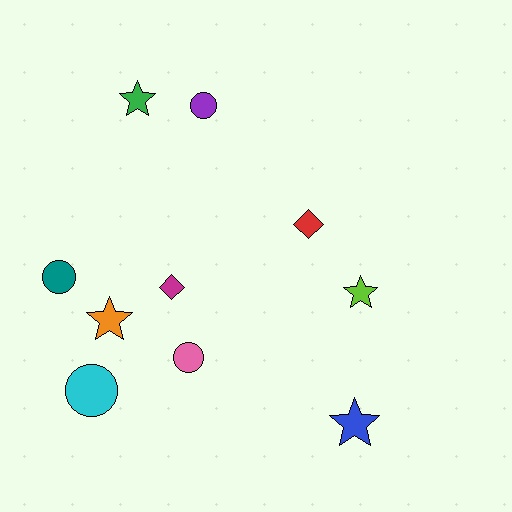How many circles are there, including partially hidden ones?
There are 4 circles.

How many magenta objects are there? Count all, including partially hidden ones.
There is 1 magenta object.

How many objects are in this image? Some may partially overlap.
There are 10 objects.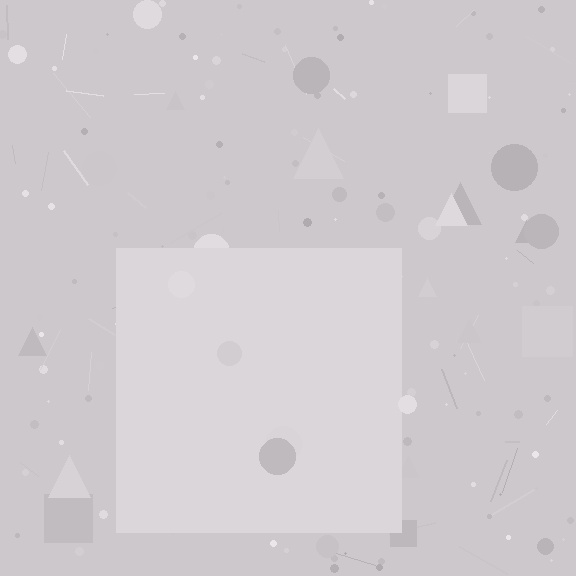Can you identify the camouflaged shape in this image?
The camouflaged shape is a square.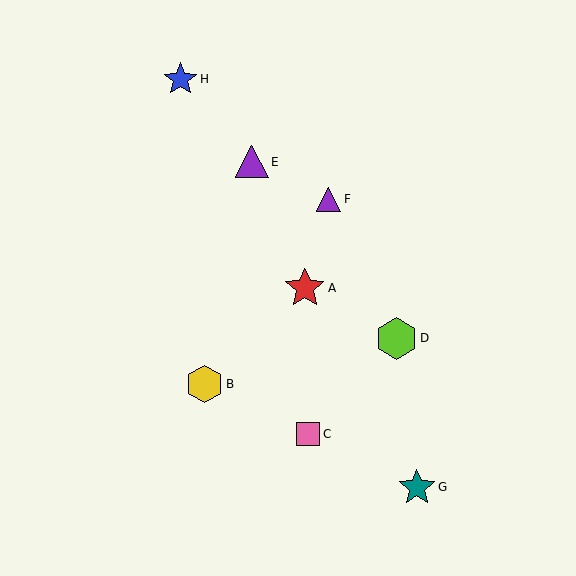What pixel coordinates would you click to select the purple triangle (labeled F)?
Click at (329, 199) to select the purple triangle F.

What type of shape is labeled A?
Shape A is a red star.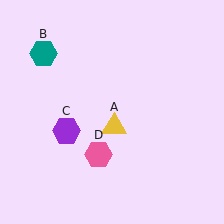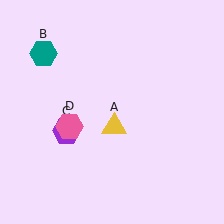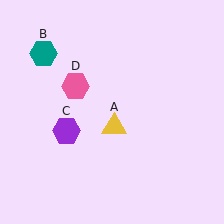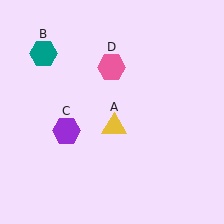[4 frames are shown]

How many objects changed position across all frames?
1 object changed position: pink hexagon (object D).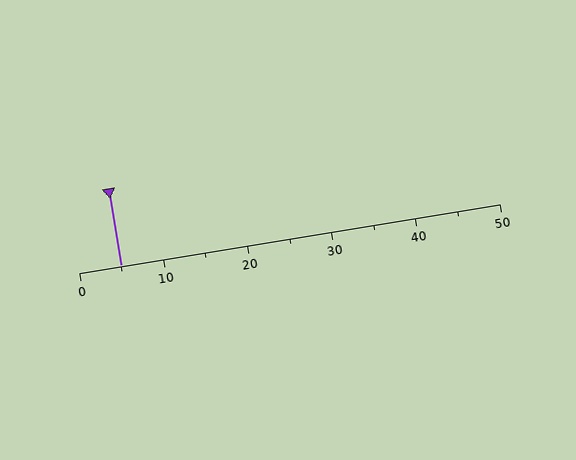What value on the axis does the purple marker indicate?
The marker indicates approximately 5.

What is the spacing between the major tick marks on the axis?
The major ticks are spaced 10 apart.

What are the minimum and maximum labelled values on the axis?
The axis runs from 0 to 50.